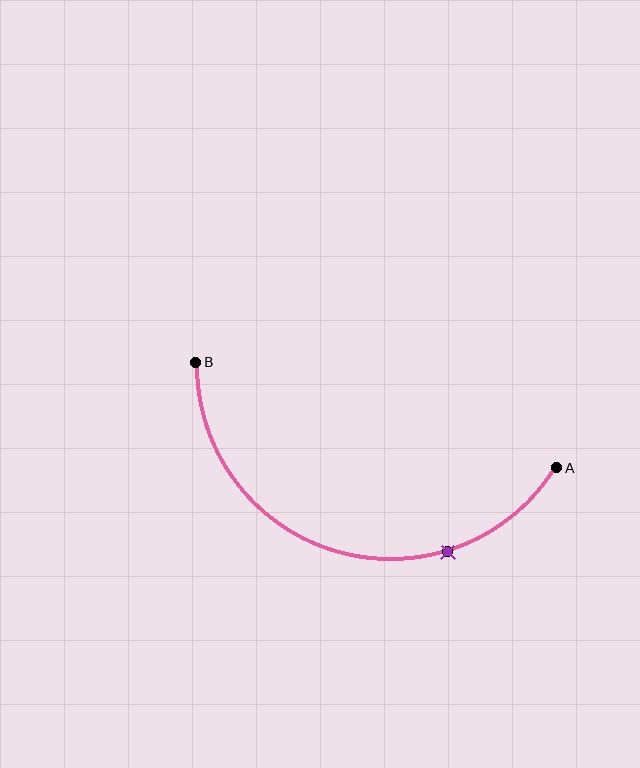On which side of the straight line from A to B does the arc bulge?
The arc bulges below the straight line connecting A and B.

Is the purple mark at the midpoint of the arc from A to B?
No. The purple mark lies on the arc but is closer to endpoint A. The arc midpoint would be at the point on the curve equidistant along the arc from both A and B.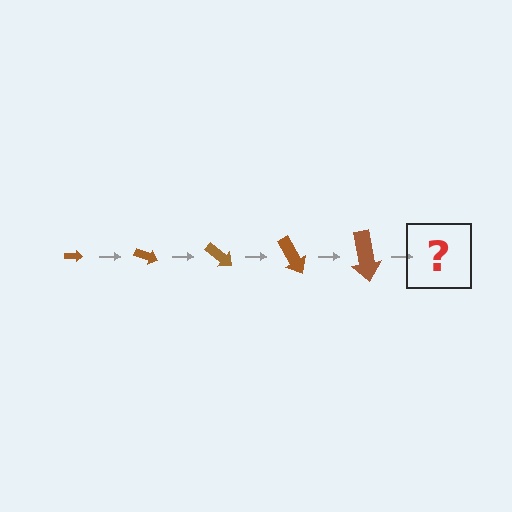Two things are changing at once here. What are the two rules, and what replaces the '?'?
The two rules are that the arrow grows larger each step and it rotates 20 degrees each step. The '?' should be an arrow, larger than the previous one and rotated 100 degrees from the start.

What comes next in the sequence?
The next element should be an arrow, larger than the previous one and rotated 100 degrees from the start.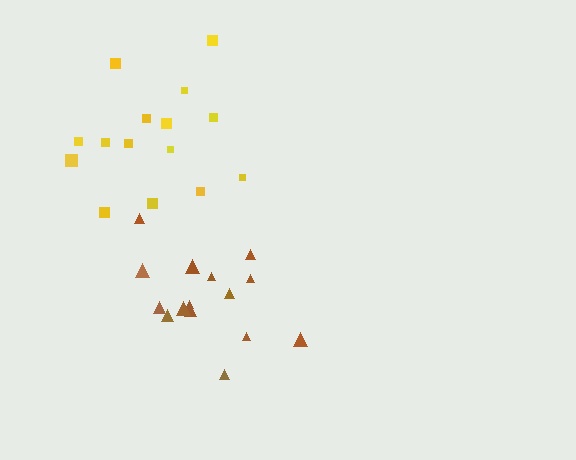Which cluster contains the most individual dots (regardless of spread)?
Brown (15).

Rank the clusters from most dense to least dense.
yellow, brown.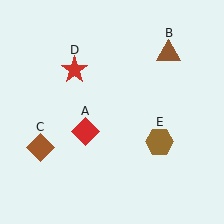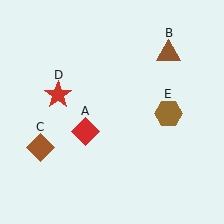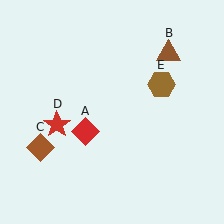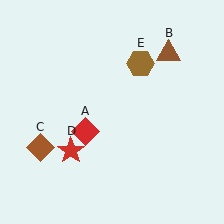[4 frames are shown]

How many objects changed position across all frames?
2 objects changed position: red star (object D), brown hexagon (object E).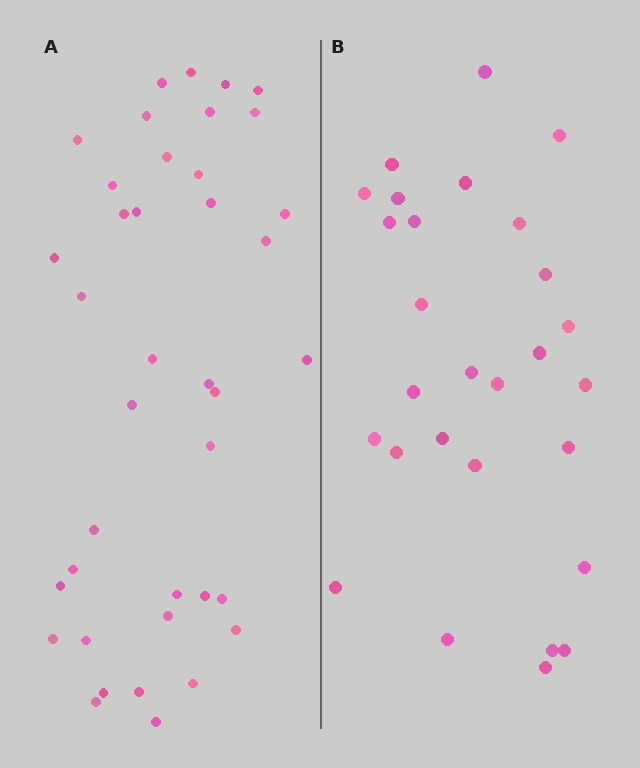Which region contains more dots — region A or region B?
Region A (the left region) has more dots.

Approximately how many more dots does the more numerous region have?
Region A has roughly 12 or so more dots than region B.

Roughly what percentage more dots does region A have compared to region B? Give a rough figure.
About 40% more.